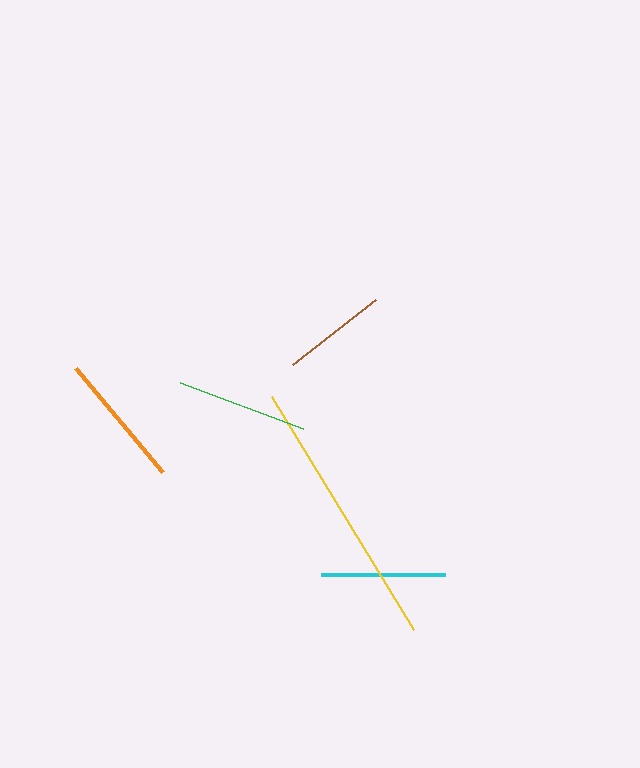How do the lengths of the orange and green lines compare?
The orange and green lines are approximately the same length.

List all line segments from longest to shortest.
From longest to shortest: yellow, orange, green, cyan, brown.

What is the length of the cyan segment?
The cyan segment is approximately 125 pixels long.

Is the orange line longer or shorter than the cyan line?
The orange line is longer than the cyan line.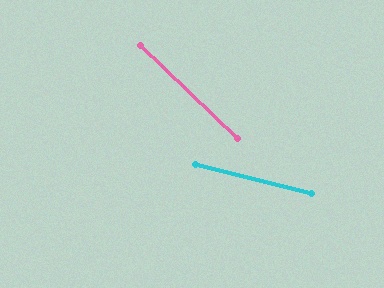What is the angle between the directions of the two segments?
Approximately 29 degrees.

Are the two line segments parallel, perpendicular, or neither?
Neither parallel nor perpendicular — they differ by about 29°.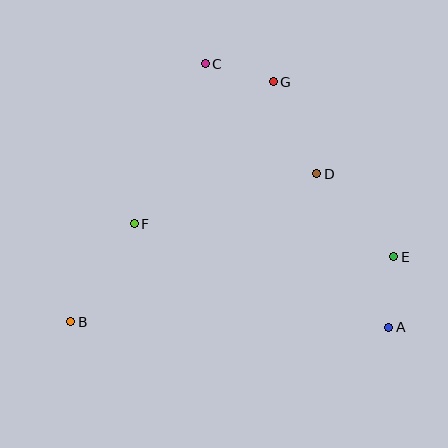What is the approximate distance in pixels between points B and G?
The distance between B and G is approximately 314 pixels.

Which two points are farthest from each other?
Points B and E are farthest from each other.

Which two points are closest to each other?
Points C and G are closest to each other.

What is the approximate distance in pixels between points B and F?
The distance between B and F is approximately 117 pixels.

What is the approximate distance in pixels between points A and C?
The distance between A and C is approximately 321 pixels.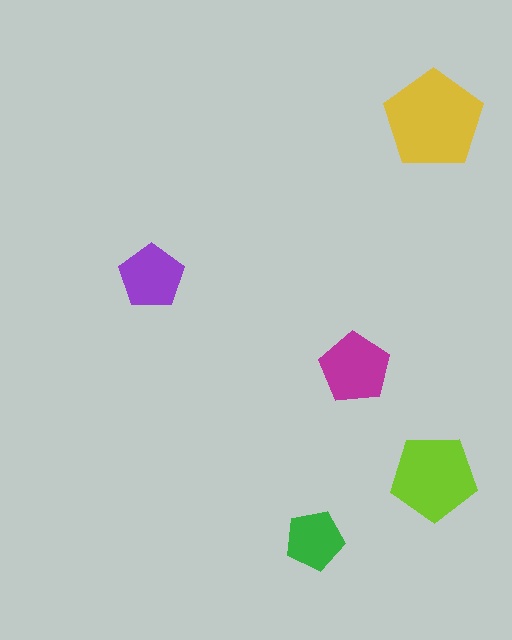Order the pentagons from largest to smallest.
the yellow one, the lime one, the magenta one, the purple one, the green one.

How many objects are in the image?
There are 5 objects in the image.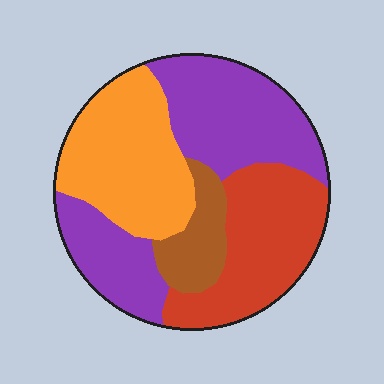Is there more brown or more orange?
Orange.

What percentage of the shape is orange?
Orange takes up between a sixth and a third of the shape.